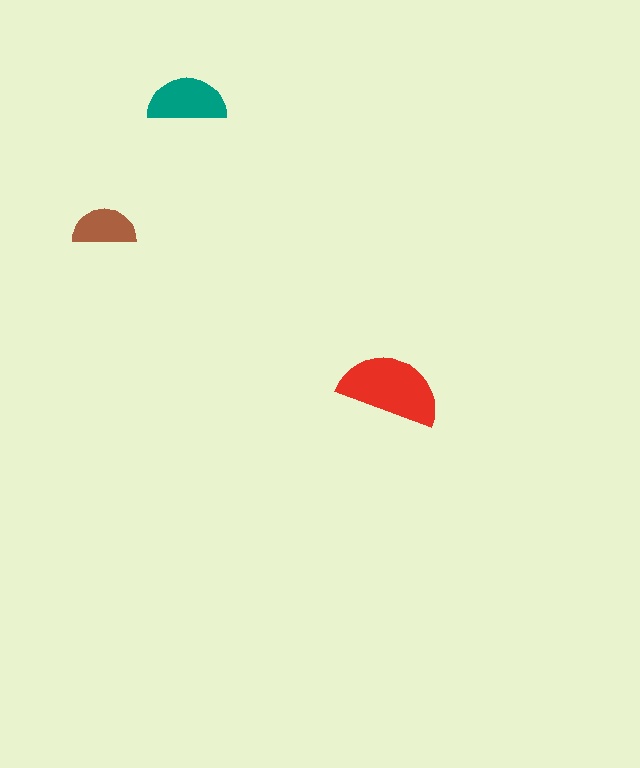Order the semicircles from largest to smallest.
the red one, the teal one, the brown one.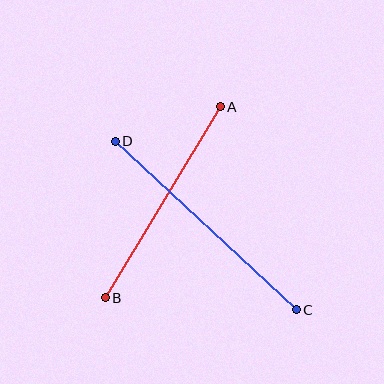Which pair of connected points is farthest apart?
Points C and D are farthest apart.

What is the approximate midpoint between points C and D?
The midpoint is at approximately (206, 226) pixels.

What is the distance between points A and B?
The distance is approximately 223 pixels.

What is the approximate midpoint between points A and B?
The midpoint is at approximately (163, 202) pixels.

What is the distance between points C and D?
The distance is approximately 247 pixels.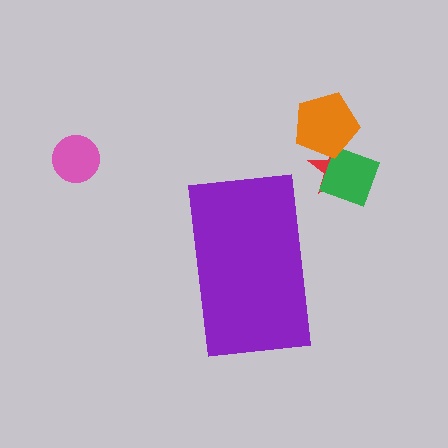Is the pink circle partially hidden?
No, the pink circle is fully visible.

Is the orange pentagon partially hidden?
No, the orange pentagon is fully visible.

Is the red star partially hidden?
No, the red star is fully visible.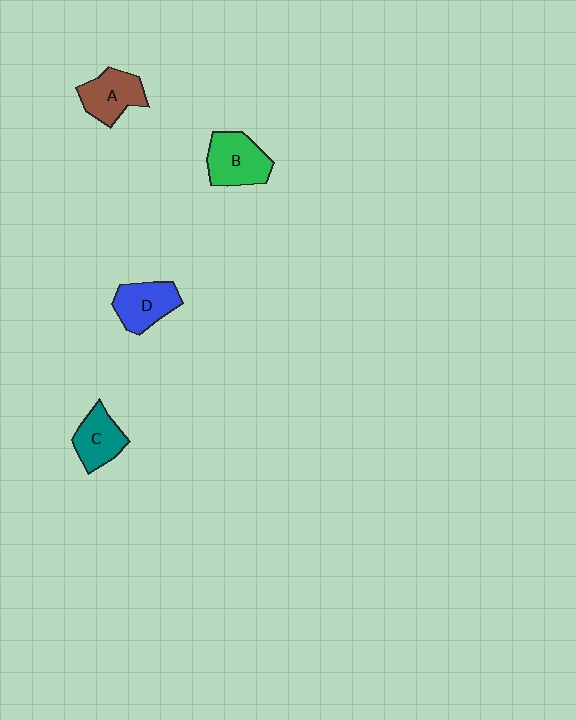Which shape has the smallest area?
Shape C (teal).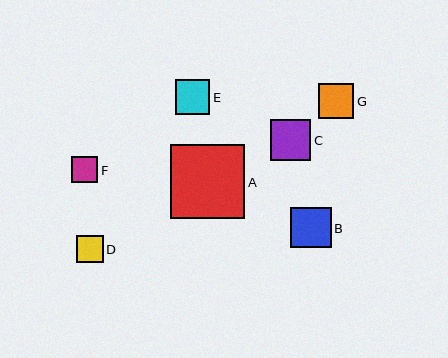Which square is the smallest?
Square F is the smallest with a size of approximately 26 pixels.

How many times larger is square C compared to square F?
Square C is approximately 1.6 times the size of square F.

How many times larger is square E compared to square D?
Square E is approximately 1.3 times the size of square D.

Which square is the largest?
Square A is the largest with a size of approximately 74 pixels.